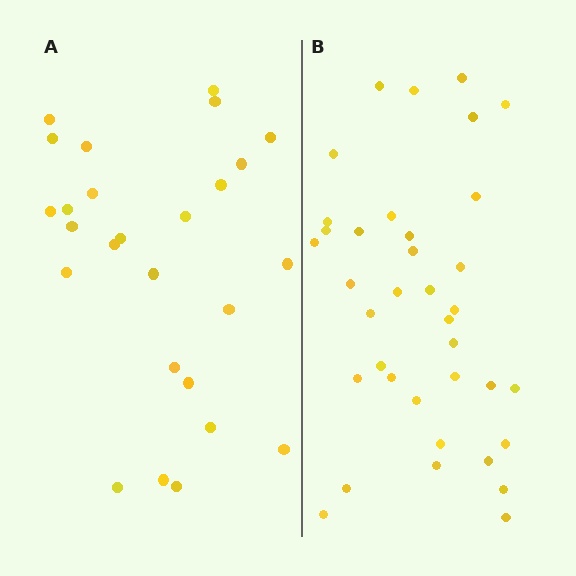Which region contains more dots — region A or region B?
Region B (the right region) has more dots.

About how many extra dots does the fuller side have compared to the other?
Region B has roughly 12 or so more dots than region A.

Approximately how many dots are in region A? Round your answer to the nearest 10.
About 30 dots. (The exact count is 26, which rounds to 30.)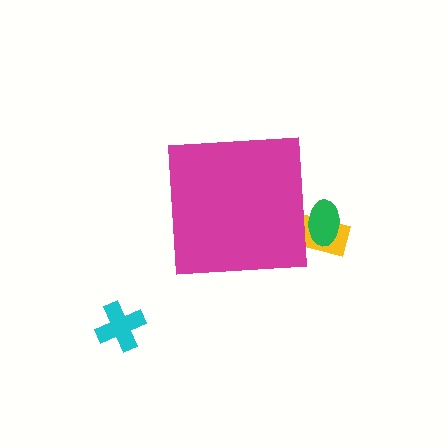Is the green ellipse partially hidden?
Yes, the green ellipse is partially hidden behind the magenta square.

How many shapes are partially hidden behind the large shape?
2 shapes are partially hidden.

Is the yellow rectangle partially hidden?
Yes, the yellow rectangle is partially hidden behind the magenta square.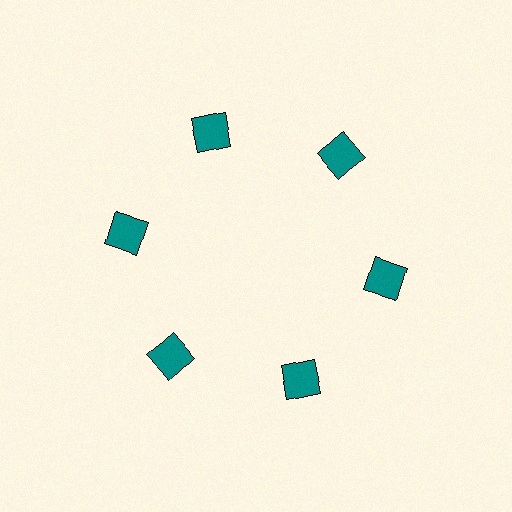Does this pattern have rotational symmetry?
Yes, this pattern has 6-fold rotational symmetry. It looks the same after rotating 60 degrees around the center.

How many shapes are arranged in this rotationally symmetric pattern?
There are 6 shapes, arranged in 6 groups of 1.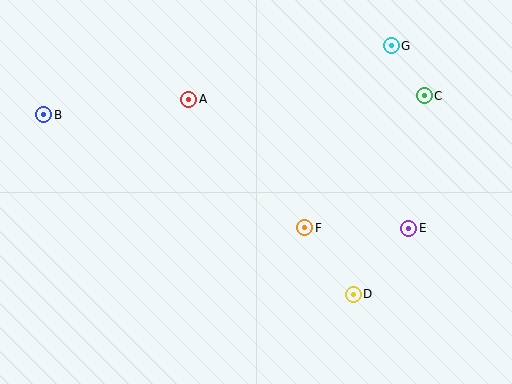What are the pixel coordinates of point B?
Point B is at (44, 115).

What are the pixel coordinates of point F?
Point F is at (305, 228).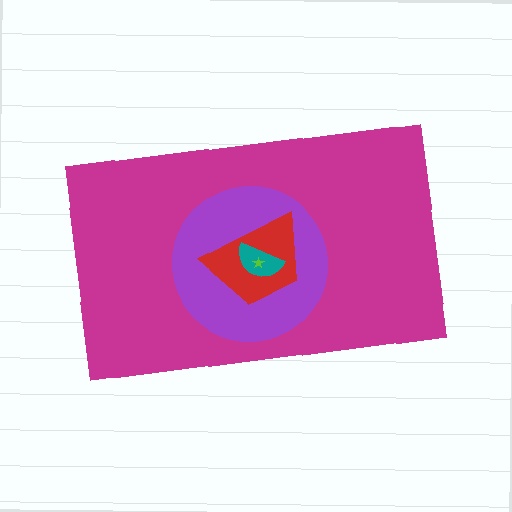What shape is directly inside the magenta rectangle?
The purple circle.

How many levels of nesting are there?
5.